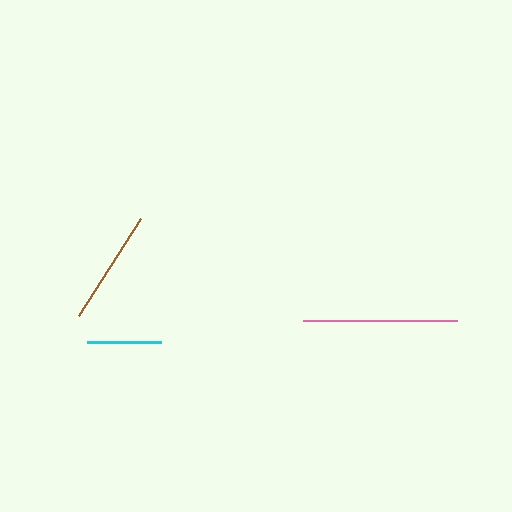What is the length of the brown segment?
The brown segment is approximately 116 pixels long.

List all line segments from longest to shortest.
From longest to shortest: pink, brown, cyan.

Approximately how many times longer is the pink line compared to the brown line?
The pink line is approximately 1.3 times the length of the brown line.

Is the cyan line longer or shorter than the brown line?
The brown line is longer than the cyan line.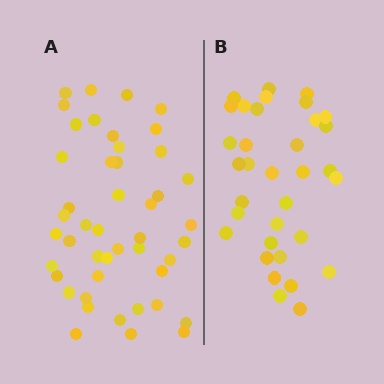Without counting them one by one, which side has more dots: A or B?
Region A (the left region) has more dots.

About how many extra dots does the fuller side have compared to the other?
Region A has roughly 12 or so more dots than region B.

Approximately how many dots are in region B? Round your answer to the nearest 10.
About 30 dots. (The exact count is 34, which rounds to 30.)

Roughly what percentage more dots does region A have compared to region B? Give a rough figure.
About 35% more.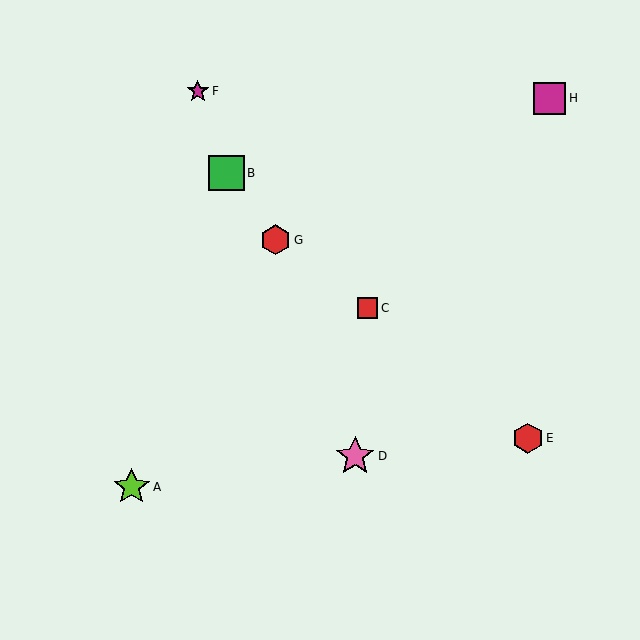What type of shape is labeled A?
Shape A is a lime star.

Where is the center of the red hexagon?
The center of the red hexagon is at (528, 438).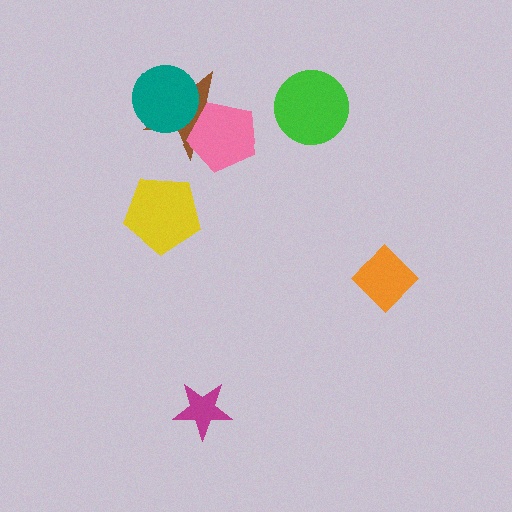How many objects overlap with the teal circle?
1 object overlaps with the teal circle.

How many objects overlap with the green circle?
0 objects overlap with the green circle.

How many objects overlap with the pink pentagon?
1 object overlaps with the pink pentagon.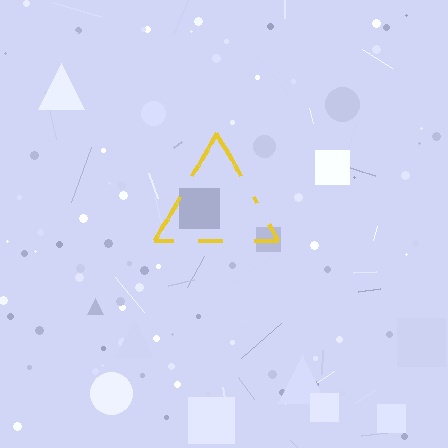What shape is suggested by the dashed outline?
The dashed outline suggests a triangle.